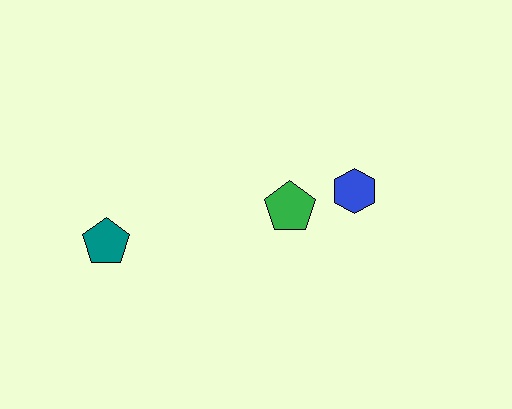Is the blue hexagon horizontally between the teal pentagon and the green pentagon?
No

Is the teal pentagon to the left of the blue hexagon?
Yes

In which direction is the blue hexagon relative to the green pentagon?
The blue hexagon is to the right of the green pentagon.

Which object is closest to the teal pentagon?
The green pentagon is closest to the teal pentagon.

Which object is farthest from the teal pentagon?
The blue hexagon is farthest from the teal pentagon.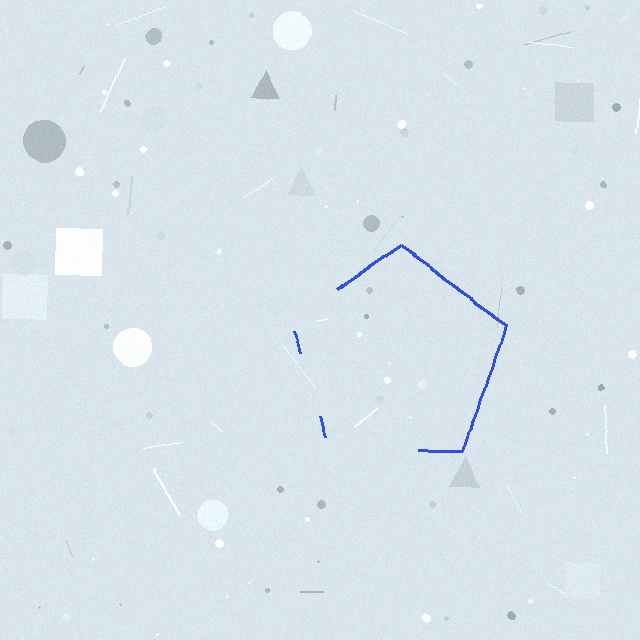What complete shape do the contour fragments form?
The contour fragments form a pentagon.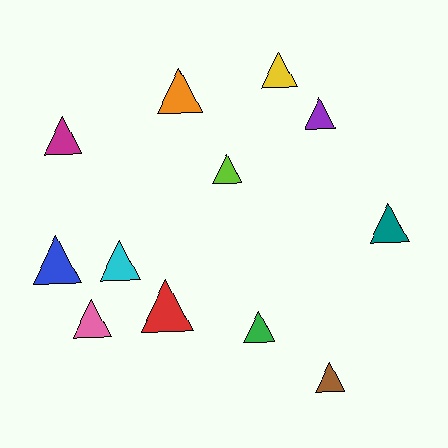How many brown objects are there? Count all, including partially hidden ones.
There is 1 brown object.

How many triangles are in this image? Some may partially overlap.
There are 12 triangles.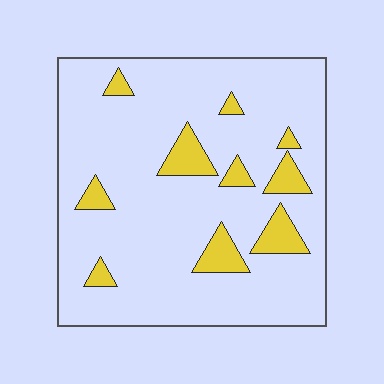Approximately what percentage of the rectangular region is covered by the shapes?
Approximately 15%.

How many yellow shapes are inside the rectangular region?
10.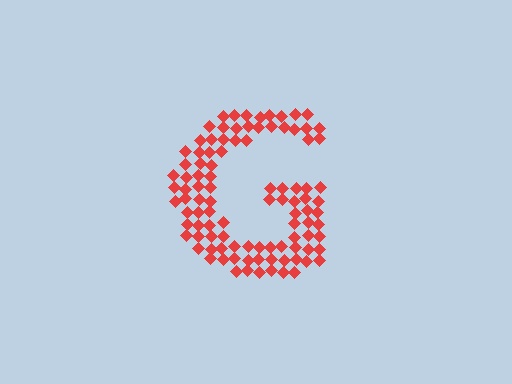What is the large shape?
The large shape is the letter G.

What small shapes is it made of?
It is made of small diamonds.